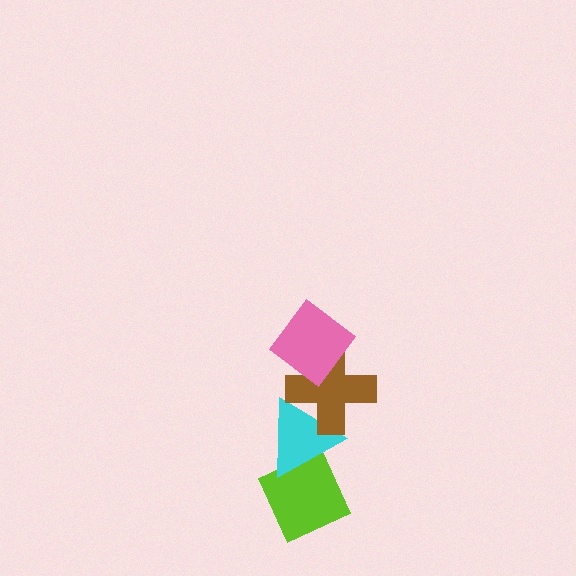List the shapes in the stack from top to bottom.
From top to bottom: the pink diamond, the brown cross, the cyan triangle, the lime diamond.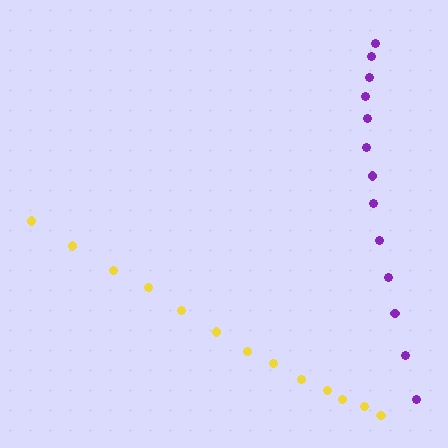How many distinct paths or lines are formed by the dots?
There are 2 distinct paths.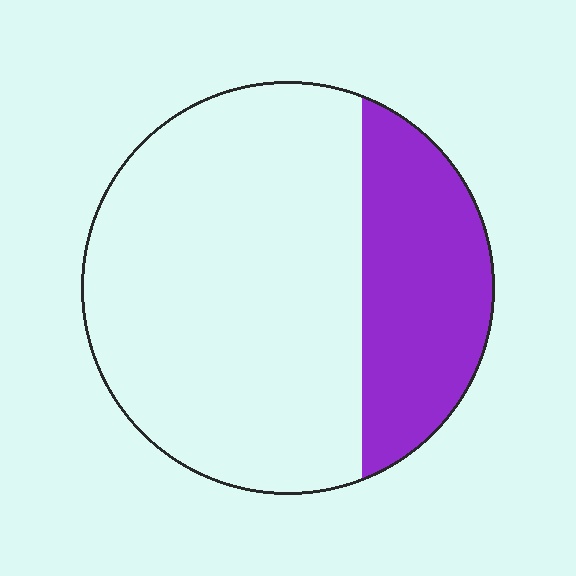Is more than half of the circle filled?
No.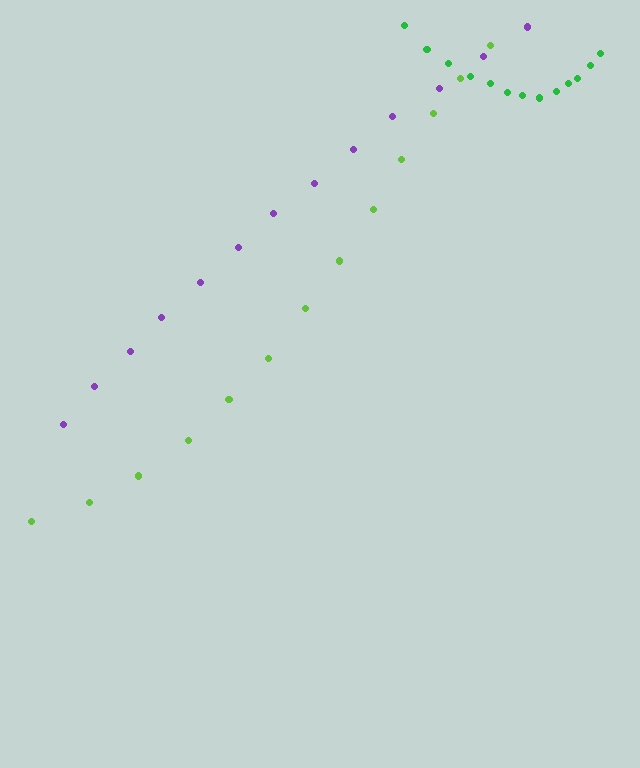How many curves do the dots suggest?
There are 3 distinct paths.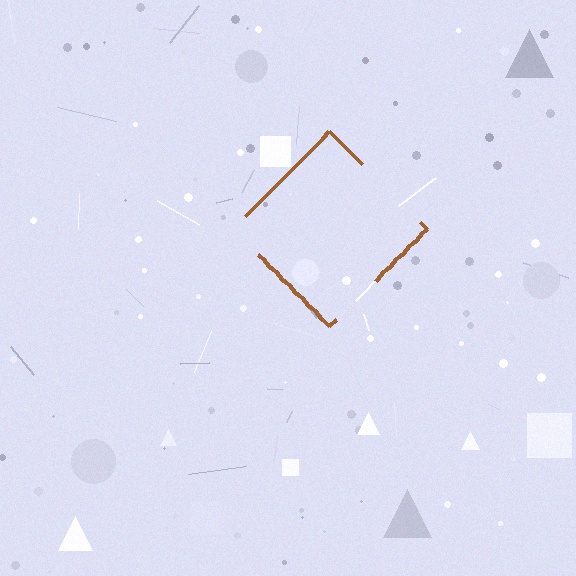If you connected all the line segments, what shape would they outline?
They would outline a diamond.